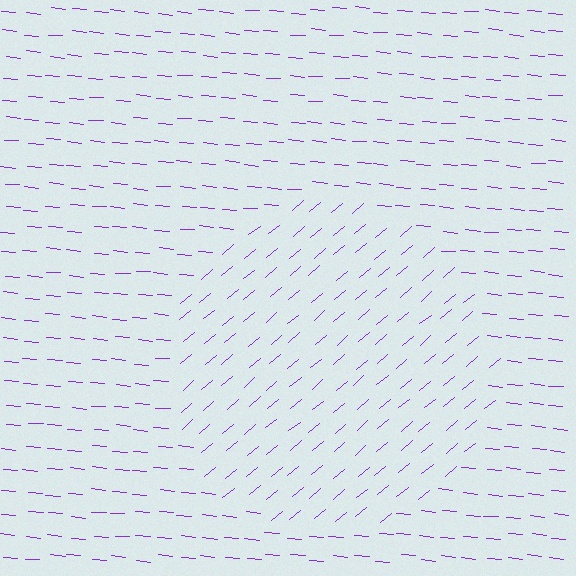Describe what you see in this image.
The image is filled with small purple line segments. A circle region in the image has lines oriented differently from the surrounding lines, creating a visible texture boundary.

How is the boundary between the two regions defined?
The boundary is defined purely by a change in line orientation (approximately 45 degrees difference). All lines are the same color and thickness.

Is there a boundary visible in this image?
Yes, there is a texture boundary formed by a change in line orientation.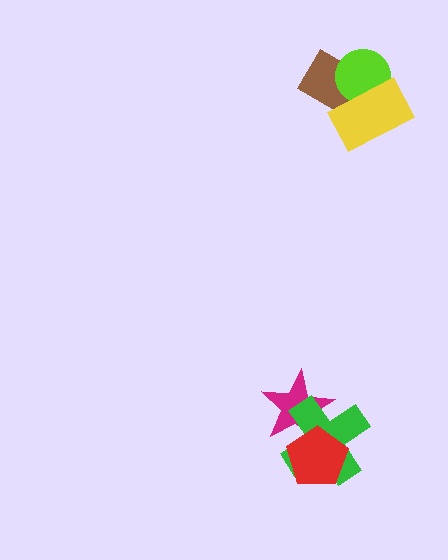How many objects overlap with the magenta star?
2 objects overlap with the magenta star.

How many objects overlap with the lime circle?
2 objects overlap with the lime circle.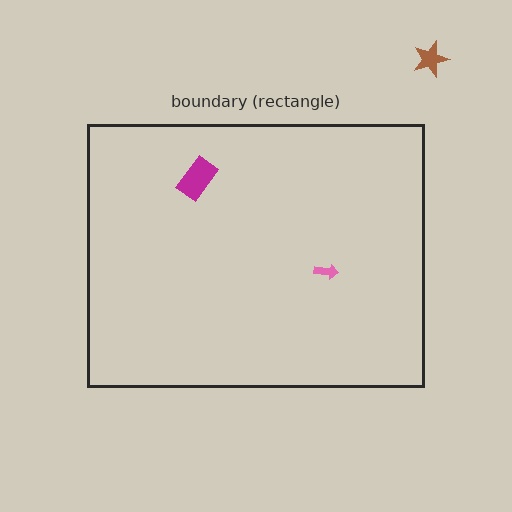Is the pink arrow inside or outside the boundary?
Inside.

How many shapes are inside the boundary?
2 inside, 1 outside.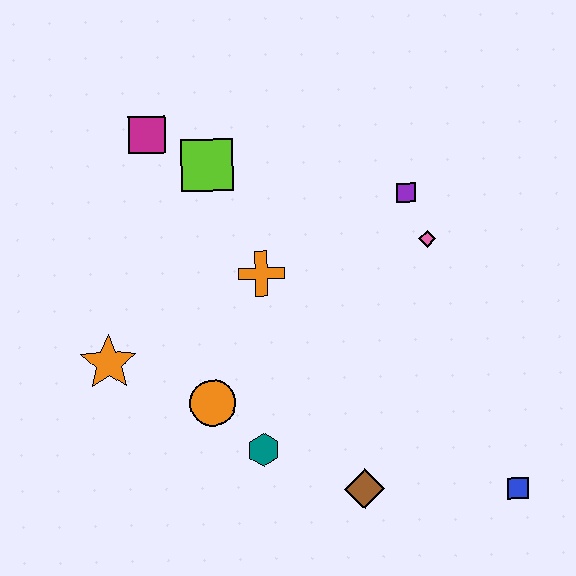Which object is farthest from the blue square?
The magenta square is farthest from the blue square.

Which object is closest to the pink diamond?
The purple square is closest to the pink diamond.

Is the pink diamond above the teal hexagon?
Yes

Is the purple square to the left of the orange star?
No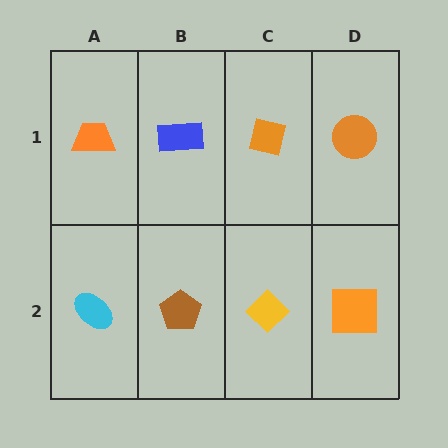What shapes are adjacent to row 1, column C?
A yellow diamond (row 2, column C), a blue rectangle (row 1, column B), an orange circle (row 1, column D).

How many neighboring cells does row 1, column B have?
3.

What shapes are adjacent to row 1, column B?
A brown pentagon (row 2, column B), an orange trapezoid (row 1, column A), an orange square (row 1, column C).